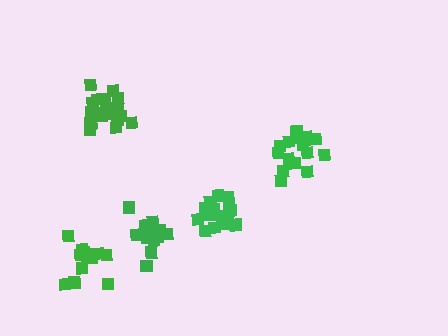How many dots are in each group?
Group 1: 20 dots, Group 2: 18 dots, Group 3: 16 dots, Group 4: 16 dots, Group 5: 16 dots (86 total).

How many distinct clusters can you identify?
There are 5 distinct clusters.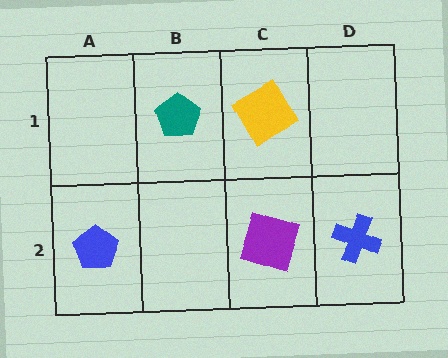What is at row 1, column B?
A teal pentagon.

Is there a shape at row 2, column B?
No, that cell is empty.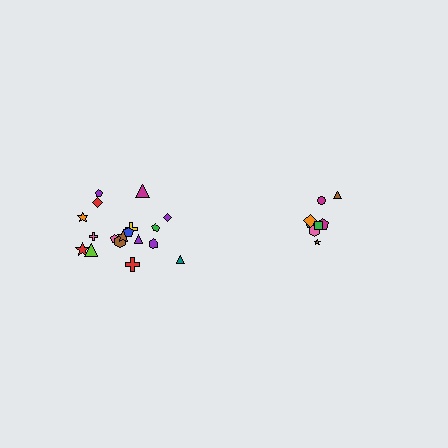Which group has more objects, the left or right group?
The left group.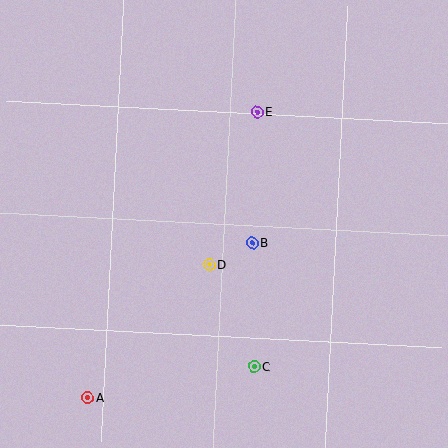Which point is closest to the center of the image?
Point B at (252, 243) is closest to the center.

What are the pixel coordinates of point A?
Point A is at (88, 398).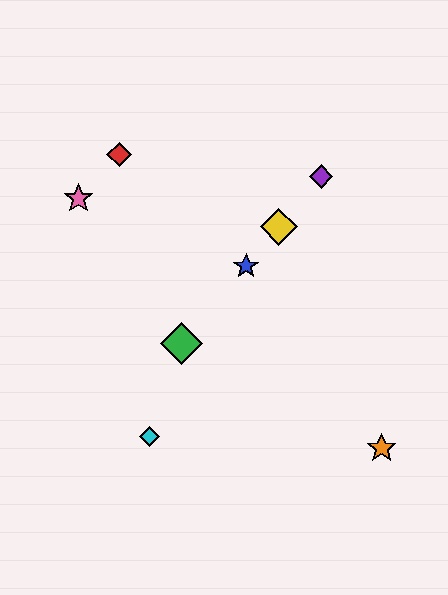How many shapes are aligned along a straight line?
4 shapes (the blue star, the green diamond, the yellow diamond, the purple diamond) are aligned along a straight line.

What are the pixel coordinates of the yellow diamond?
The yellow diamond is at (279, 227).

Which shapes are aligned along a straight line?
The blue star, the green diamond, the yellow diamond, the purple diamond are aligned along a straight line.